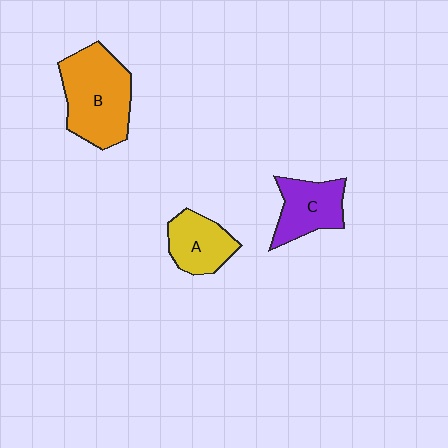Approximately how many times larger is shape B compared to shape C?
Approximately 1.6 times.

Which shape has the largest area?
Shape B (orange).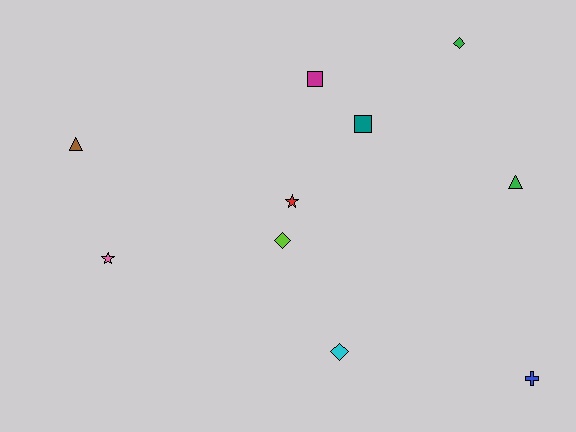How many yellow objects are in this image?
There are no yellow objects.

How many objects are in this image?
There are 10 objects.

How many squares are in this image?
There are 2 squares.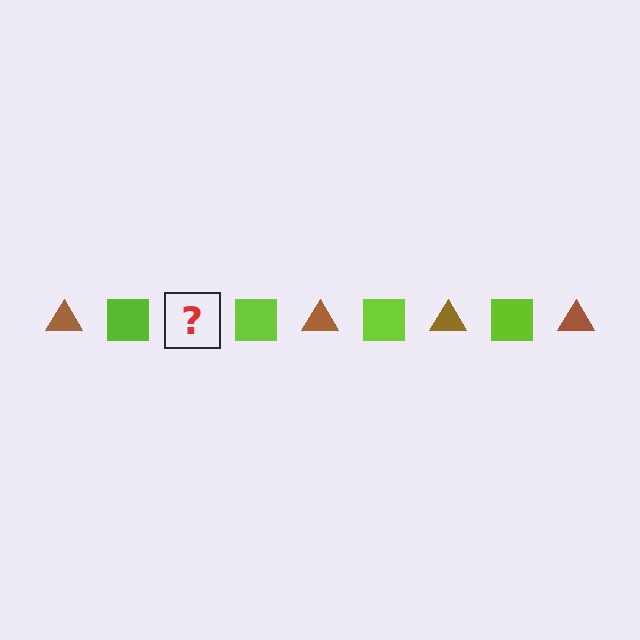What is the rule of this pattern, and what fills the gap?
The rule is that the pattern alternates between brown triangle and lime square. The gap should be filled with a brown triangle.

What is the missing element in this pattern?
The missing element is a brown triangle.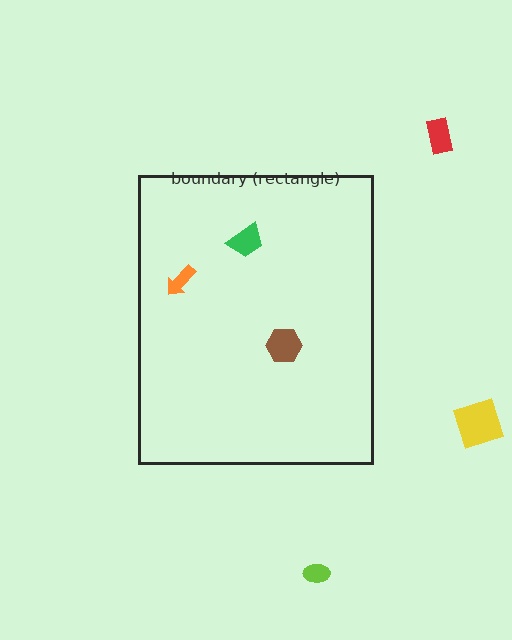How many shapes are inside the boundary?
3 inside, 3 outside.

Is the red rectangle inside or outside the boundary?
Outside.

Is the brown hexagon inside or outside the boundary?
Inside.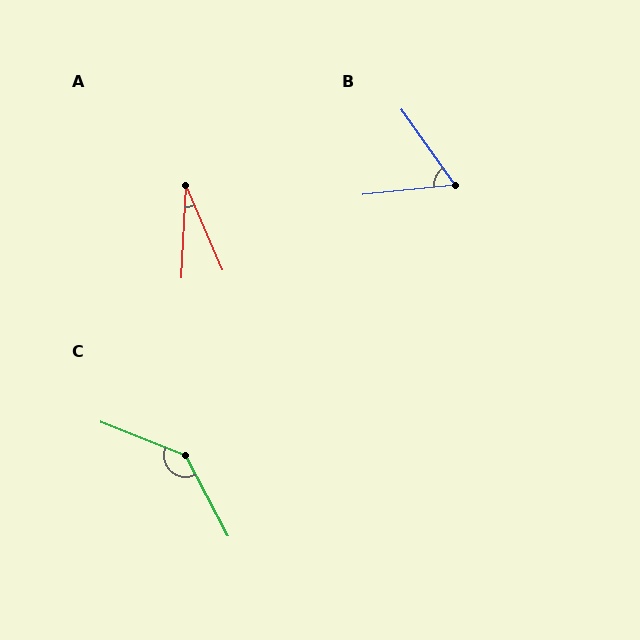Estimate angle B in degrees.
Approximately 60 degrees.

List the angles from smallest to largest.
A (26°), B (60°), C (139°).